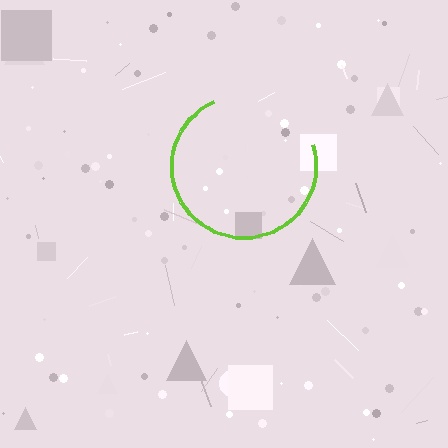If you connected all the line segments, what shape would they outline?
They would outline a circle.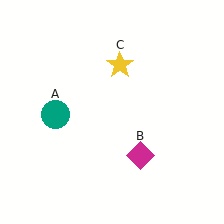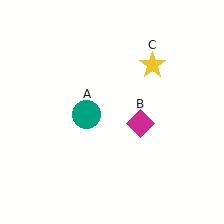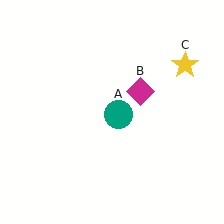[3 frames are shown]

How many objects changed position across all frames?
3 objects changed position: teal circle (object A), magenta diamond (object B), yellow star (object C).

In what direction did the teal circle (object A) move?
The teal circle (object A) moved right.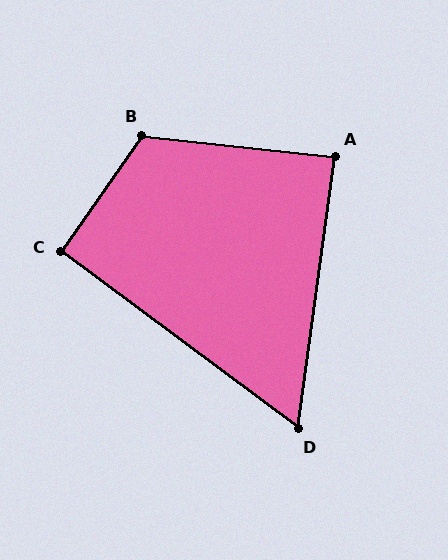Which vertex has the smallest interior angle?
D, at approximately 61 degrees.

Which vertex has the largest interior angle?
B, at approximately 119 degrees.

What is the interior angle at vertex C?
Approximately 91 degrees (approximately right).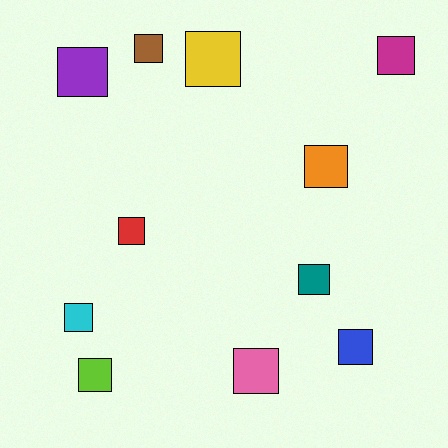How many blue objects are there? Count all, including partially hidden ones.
There is 1 blue object.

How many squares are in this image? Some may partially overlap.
There are 11 squares.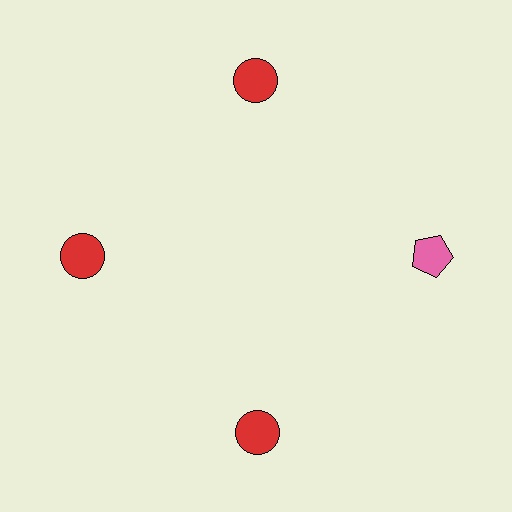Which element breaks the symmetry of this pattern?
The pink pentagon at roughly the 3 o'clock position breaks the symmetry. All other shapes are red circles.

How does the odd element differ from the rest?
It differs in both color (pink instead of red) and shape (pentagon instead of circle).